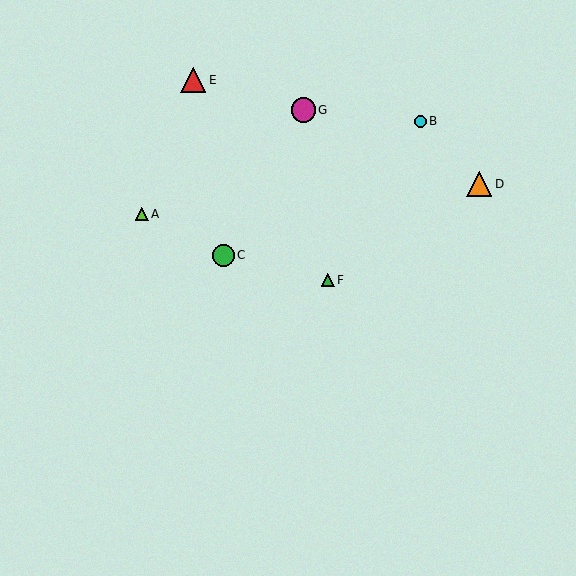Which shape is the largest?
The orange triangle (labeled D) is the largest.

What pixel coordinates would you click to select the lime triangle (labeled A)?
Click at (142, 214) to select the lime triangle A.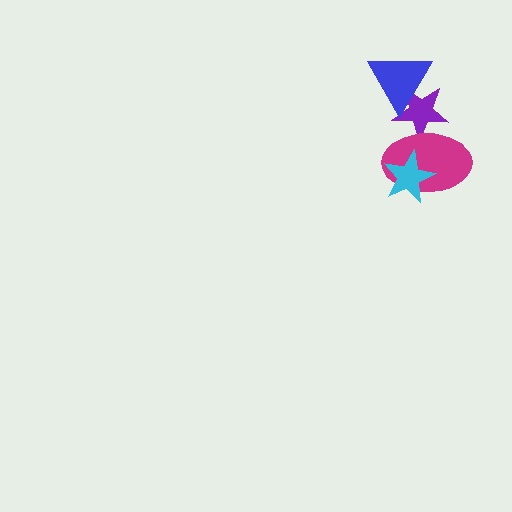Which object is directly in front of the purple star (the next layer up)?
The blue triangle is directly in front of the purple star.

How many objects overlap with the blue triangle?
1 object overlaps with the blue triangle.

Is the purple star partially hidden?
Yes, it is partially covered by another shape.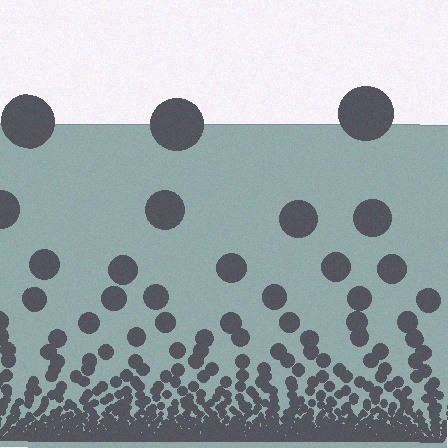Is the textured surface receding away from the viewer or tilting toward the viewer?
The surface appears to tilt toward the viewer. Texture elements get larger and sparser toward the top.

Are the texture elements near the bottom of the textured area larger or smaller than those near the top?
Smaller. The gradient is inverted — elements near the bottom are smaller and denser.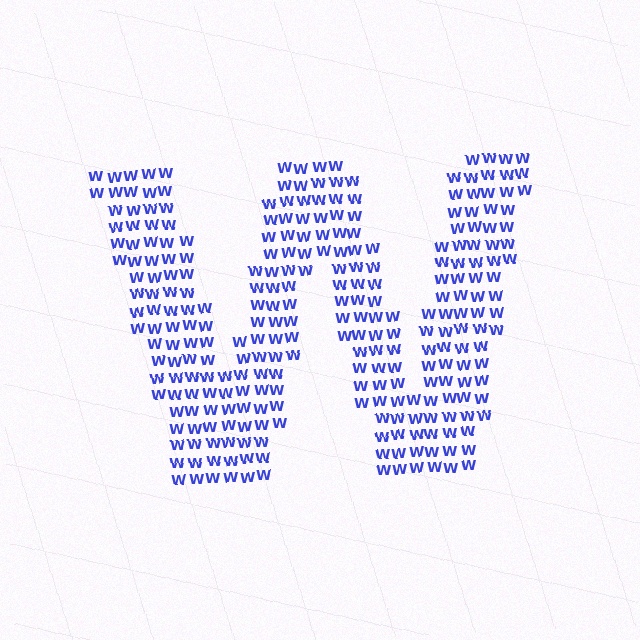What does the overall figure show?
The overall figure shows the letter W.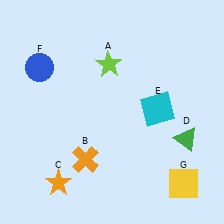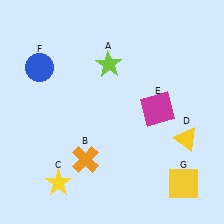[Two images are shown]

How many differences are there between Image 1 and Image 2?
There are 3 differences between the two images.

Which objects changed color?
C changed from orange to yellow. D changed from green to yellow. E changed from cyan to magenta.